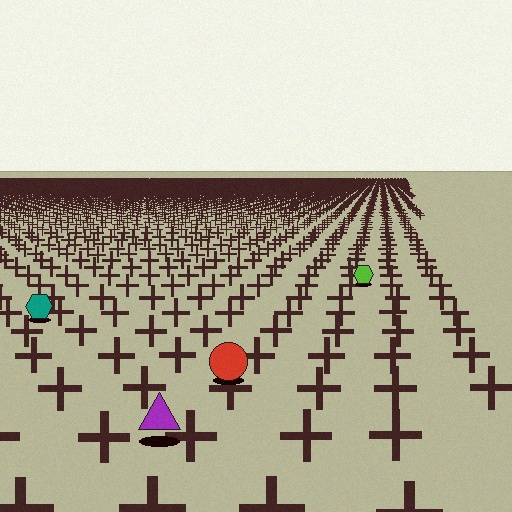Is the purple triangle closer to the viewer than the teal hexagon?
Yes. The purple triangle is closer — you can tell from the texture gradient: the ground texture is coarser near it.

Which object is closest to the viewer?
The purple triangle is closest. The texture marks near it are larger and more spread out.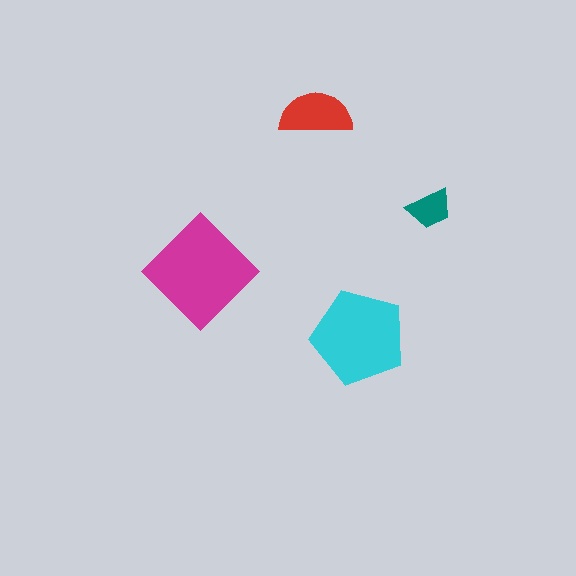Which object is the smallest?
The teal trapezoid.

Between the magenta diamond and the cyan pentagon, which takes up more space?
The magenta diamond.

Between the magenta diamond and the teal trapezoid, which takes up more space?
The magenta diamond.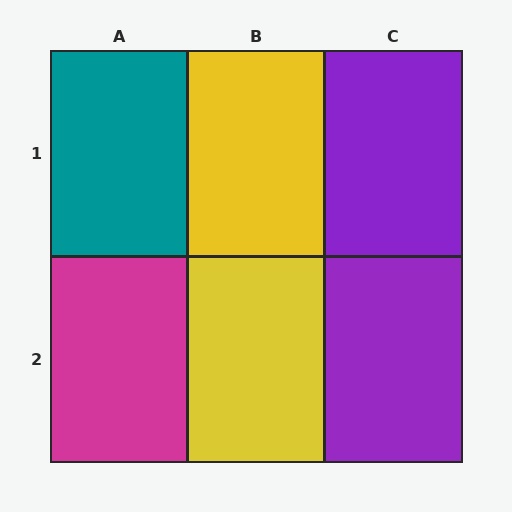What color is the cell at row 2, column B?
Yellow.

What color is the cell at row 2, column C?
Purple.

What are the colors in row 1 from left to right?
Teal, yellow, purple.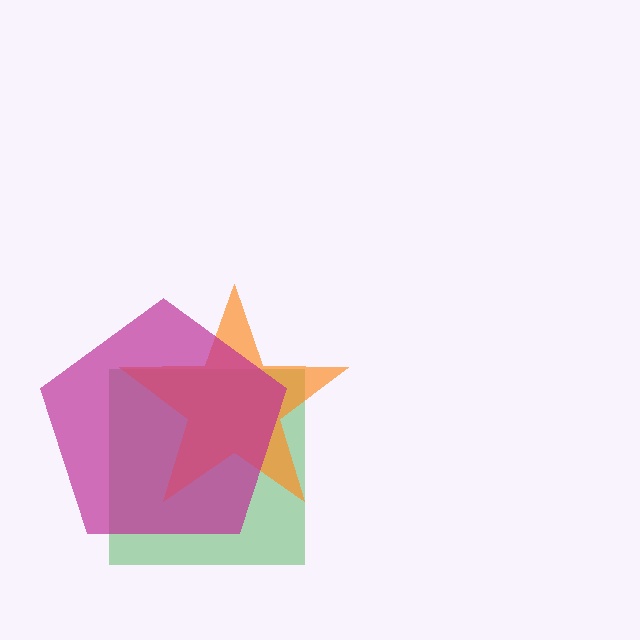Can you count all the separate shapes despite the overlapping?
Yes, there are 3 separate shapes.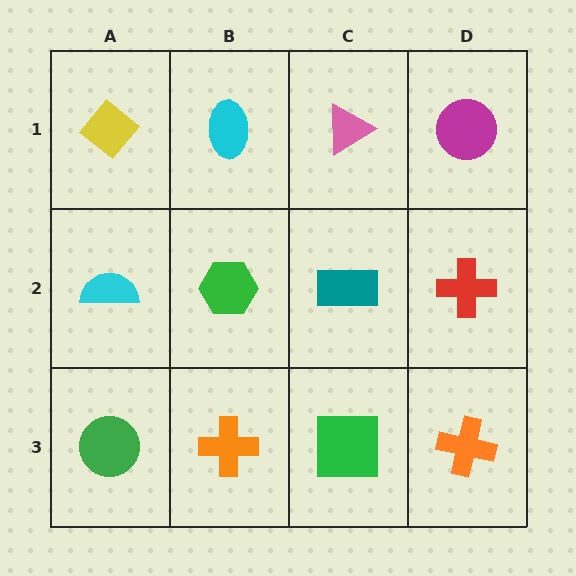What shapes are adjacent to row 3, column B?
A green hexagon (row 2, column B), a green circle (row 3, column A), a green square (row 3, column C).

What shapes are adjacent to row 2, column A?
A yellow diamond (row 1, column A), a green circle (row 3, column A), a green hexagon (row 2, column B).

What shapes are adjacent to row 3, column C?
A teal rectangle (row 2, column C), an orange cross (row 3, column B), an orange cross (row 3, column D).